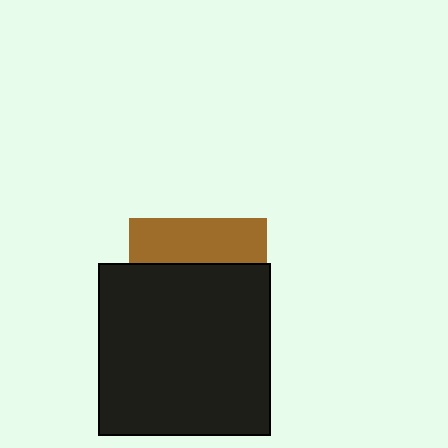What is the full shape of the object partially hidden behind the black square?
The partially hidden object is a brown square.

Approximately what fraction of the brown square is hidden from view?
Roughly 67% of the brown square is hidden behind the black square.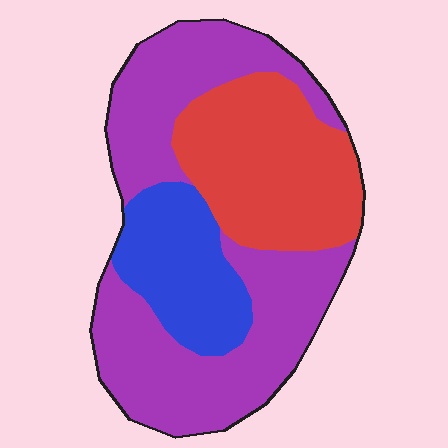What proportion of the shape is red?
Red covers 30% of the shape.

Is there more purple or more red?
Purple.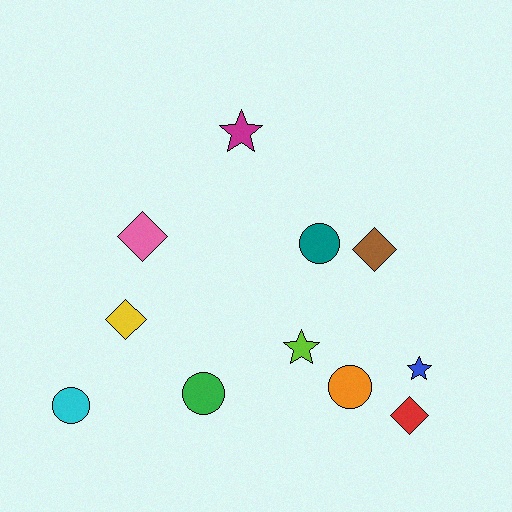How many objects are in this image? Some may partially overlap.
There are 11 objects.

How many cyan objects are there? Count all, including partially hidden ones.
There is 1 cyan object.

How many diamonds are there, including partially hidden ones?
There are 4 diamonds.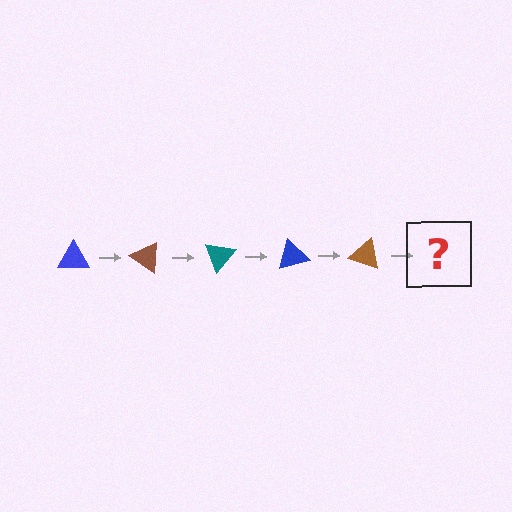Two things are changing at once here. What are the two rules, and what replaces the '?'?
The two rules are that it rotates 35 degrees each step and the color cycles through blue, brown, and teal. The '?' should be a teal triangle, rotated 175 degrees from the start.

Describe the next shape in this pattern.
It should be a teal triangle, rotated 175 degrees from the start.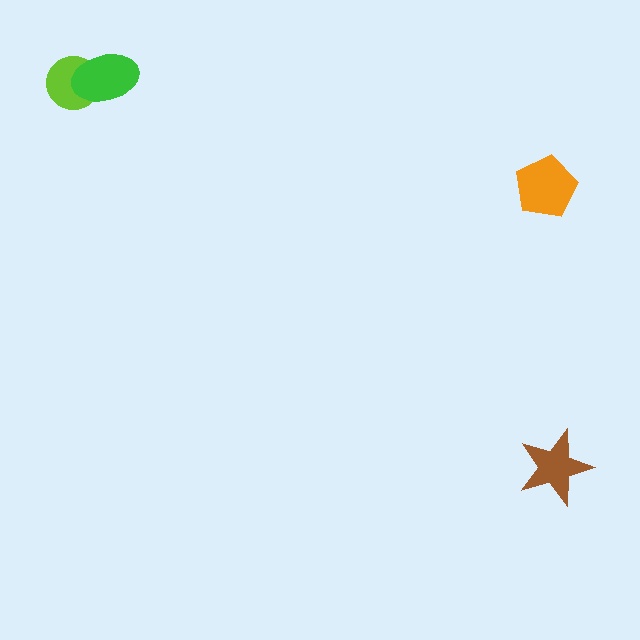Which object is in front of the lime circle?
The green ellipse is in front of the lime circle.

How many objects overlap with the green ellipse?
1 object overlaps with the green ellipse.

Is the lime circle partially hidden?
Yes, it is partially covered by another shape.